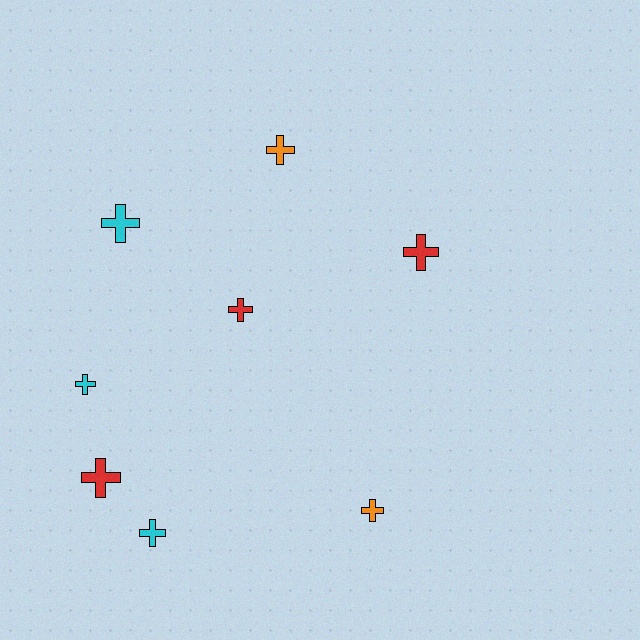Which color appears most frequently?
Red, with 3 objects.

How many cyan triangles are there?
There are no cyan triangles.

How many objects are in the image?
There are 8 objects.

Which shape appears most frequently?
Cross, with 8 objects.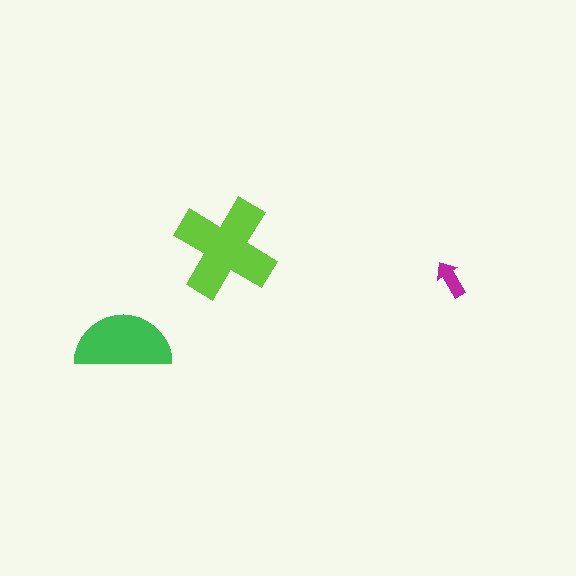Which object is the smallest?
The magenta arrow.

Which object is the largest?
The lime cross.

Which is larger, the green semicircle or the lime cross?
The lime cross.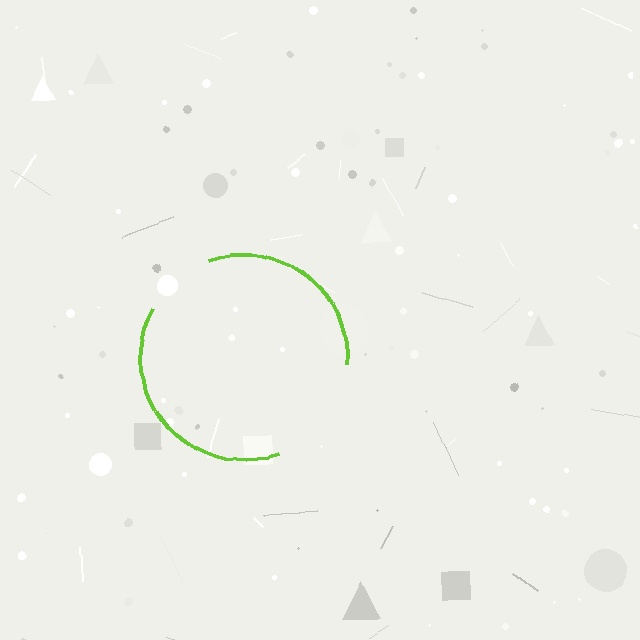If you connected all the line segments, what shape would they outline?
They would outline a circle.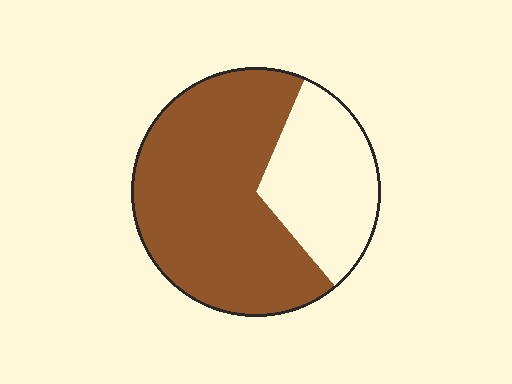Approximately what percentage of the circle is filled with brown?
Approximately 70%.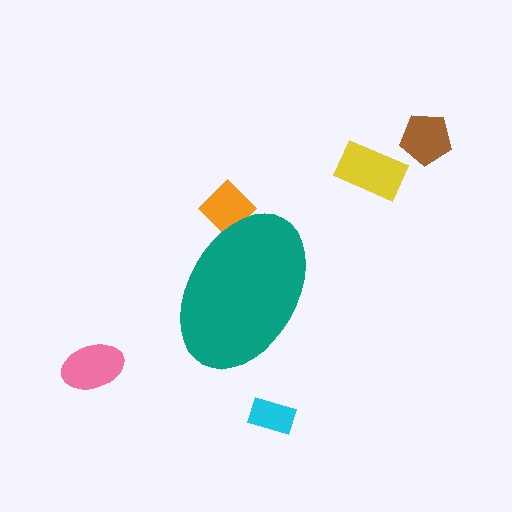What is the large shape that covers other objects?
A teal ellipse.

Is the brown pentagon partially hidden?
No, the brown pentagon is fully visible.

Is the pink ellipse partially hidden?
No, the pink ellipse is fully visible.